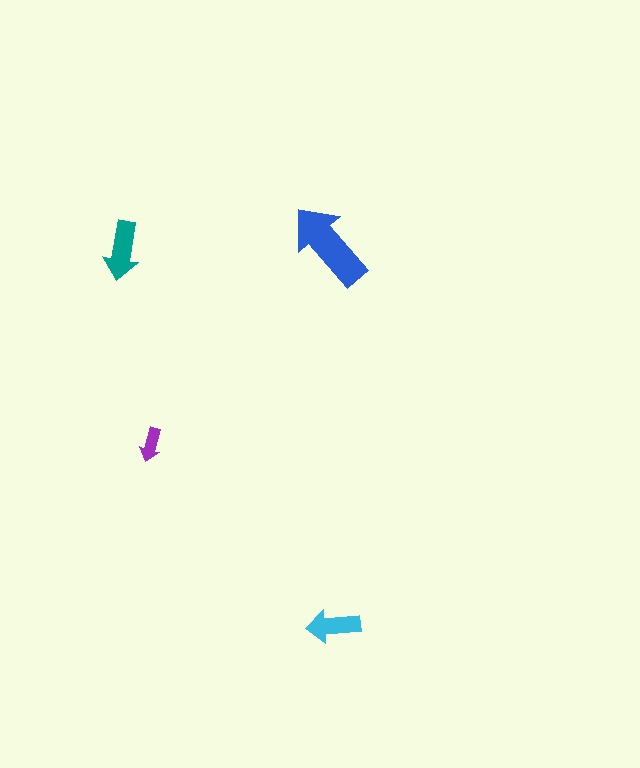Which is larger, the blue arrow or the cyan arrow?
The blue one.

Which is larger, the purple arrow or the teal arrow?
The teal one.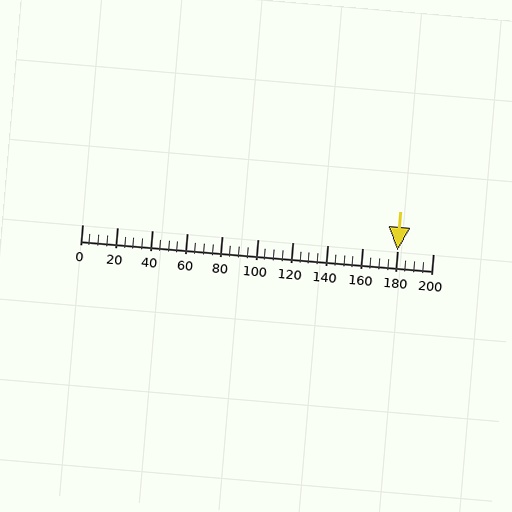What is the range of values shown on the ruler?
The ruler shows values from 0 to 200.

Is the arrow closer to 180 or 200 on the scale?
The arrow is closer to 180.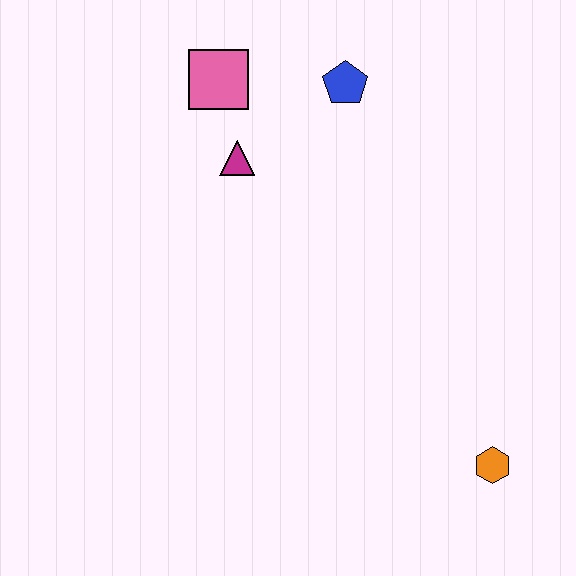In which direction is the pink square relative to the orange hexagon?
The pink square is above the orange hexagon.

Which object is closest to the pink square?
The magenta triangle is closest to the pink square.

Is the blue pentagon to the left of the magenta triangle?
No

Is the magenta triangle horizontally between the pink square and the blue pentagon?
Yes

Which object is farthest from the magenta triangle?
The orange hexagon is farthest from the magenta triangle.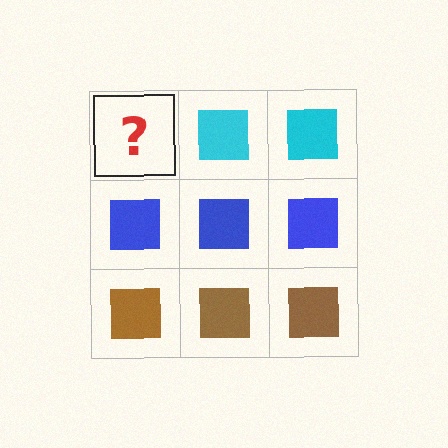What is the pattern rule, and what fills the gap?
The rule is that each row has a consistent color. The gap should be filled with a cyan square.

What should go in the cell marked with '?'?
The missing cell should contain a cyan square.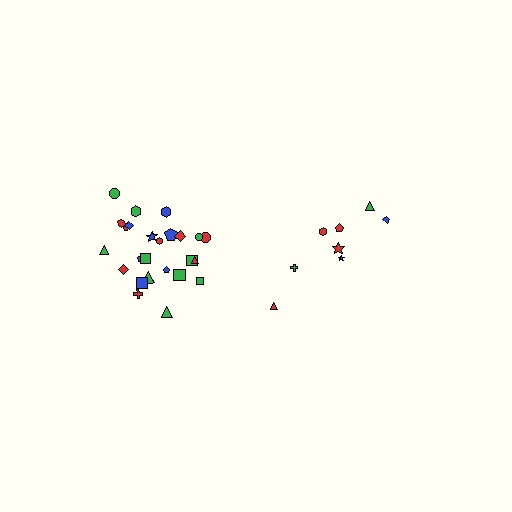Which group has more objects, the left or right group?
The left group.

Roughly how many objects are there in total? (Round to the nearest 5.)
Roughly 35 objects in total.